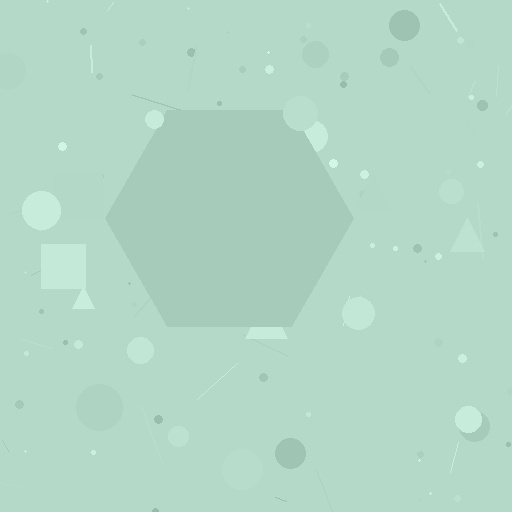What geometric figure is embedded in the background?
A hexagon is embedded in the background.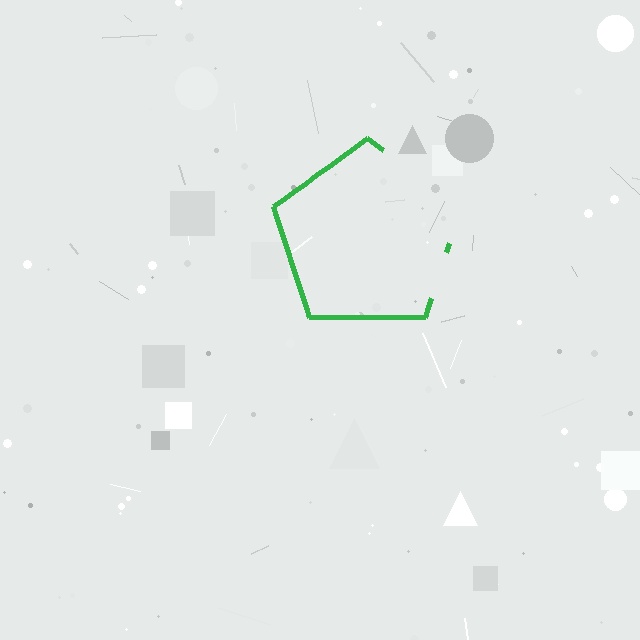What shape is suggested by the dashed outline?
The dashed outline suggests a pentagon.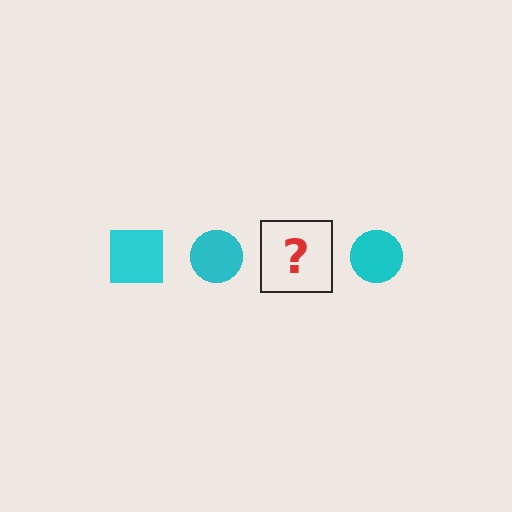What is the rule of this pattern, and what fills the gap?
The rule is that the pattern cycles through square, circle shapes in cyan. The gap should be filled with a cyan square.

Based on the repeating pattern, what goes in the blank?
The blank should be a cyan square.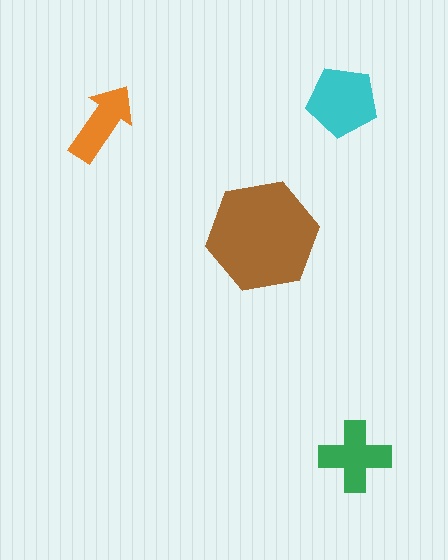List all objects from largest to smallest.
The brown hexagon, the cyan pentagon, the green cross, the orange arrow.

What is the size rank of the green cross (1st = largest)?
3rd.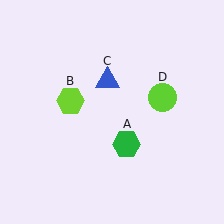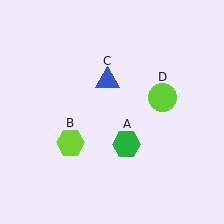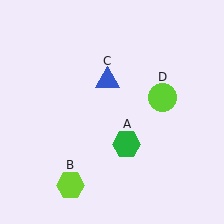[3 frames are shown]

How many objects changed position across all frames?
1 object changed position: lime hexagon (object B).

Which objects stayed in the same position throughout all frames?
Green hexagon (object A) and blue triangle (object C) and lime circle (object D) remained stationary.